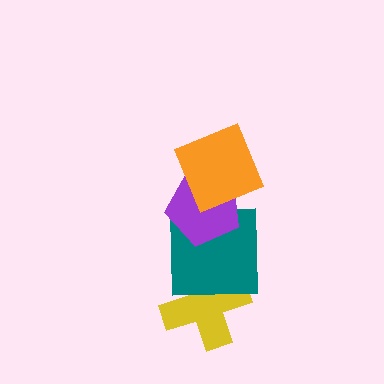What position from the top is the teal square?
The teal square is 3rd from the top.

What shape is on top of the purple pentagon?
The orange square is on top of the purple pentagon.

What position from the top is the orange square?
The orange square is 1st from the top.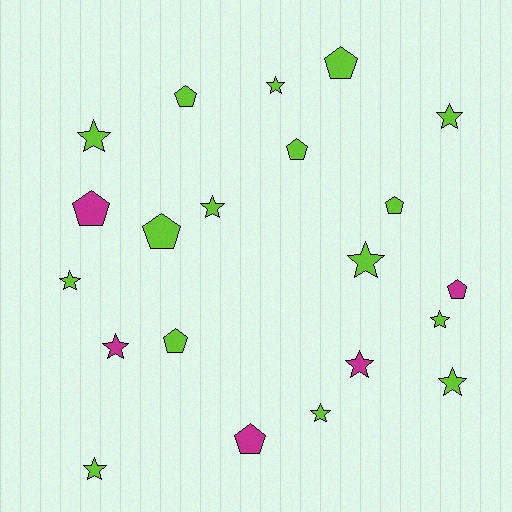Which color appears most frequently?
Lime, with 16 objects.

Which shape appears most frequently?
Star, with 12 objects.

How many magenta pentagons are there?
There are 3 magenta pentagons.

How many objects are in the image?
There are 21 objects.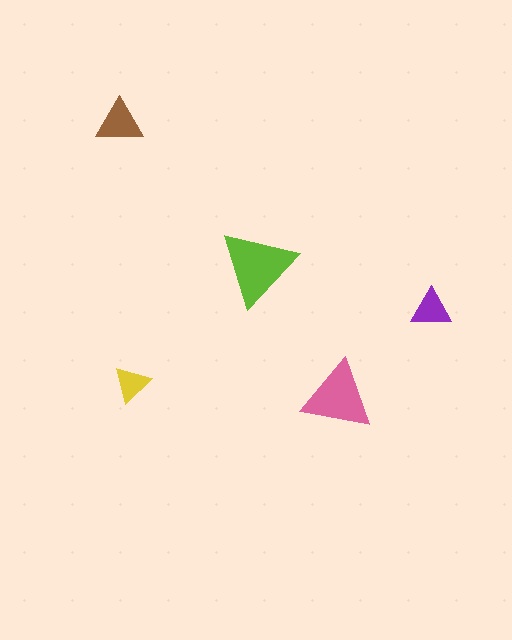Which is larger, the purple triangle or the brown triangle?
The brown one.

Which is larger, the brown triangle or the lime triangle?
The lime one.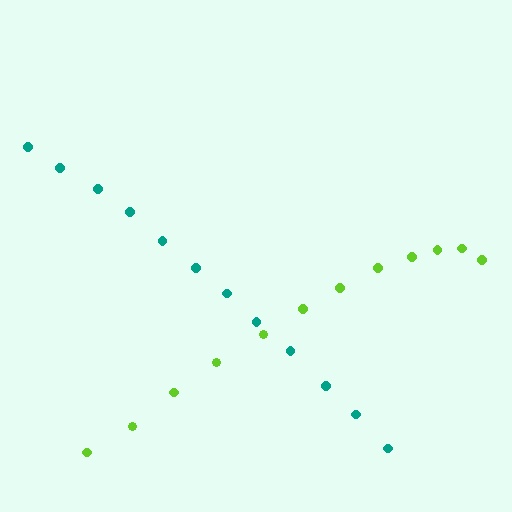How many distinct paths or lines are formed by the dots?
There are 2 distinct paths.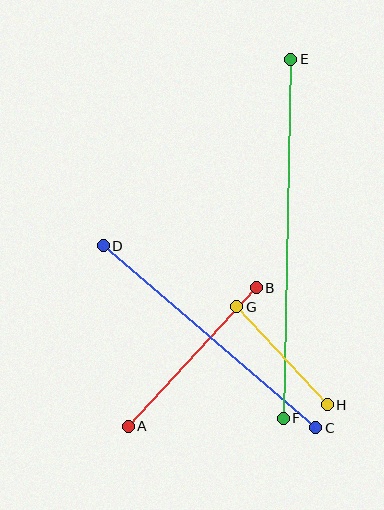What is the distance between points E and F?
The distance is approximately 360 pixels.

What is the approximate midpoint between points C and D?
The midpoint is at approximately (210, 337) pixels.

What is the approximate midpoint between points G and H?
The midpoint is at approximately (282, 356) pixels.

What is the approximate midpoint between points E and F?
The midpoint is at approximately (287, 239) pixels.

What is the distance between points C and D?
The distance is approximately 280 pixels.